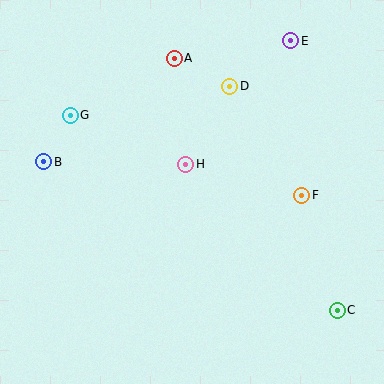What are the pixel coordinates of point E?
Point E is at (291, 41).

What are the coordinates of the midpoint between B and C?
The midpoint between B and C is at (190, 236).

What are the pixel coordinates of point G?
Point G is at (70, 115).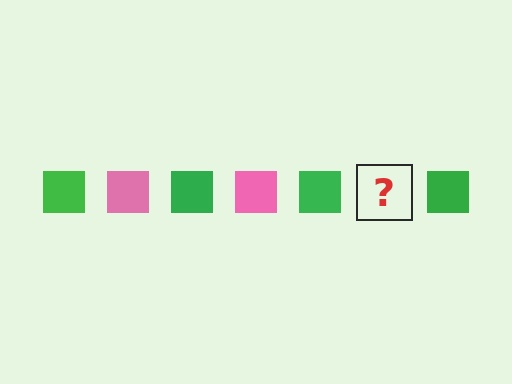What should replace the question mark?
The question mark should be replaced with a pink square.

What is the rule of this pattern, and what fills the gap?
The rule is that the pattern cycles through green, pink squares. The gap should be filled with a pink square.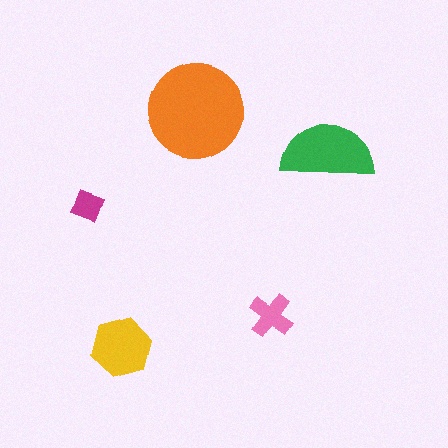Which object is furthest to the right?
The green semicircle is rightmost.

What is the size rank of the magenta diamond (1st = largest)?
5th.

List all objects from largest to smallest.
The orange circle, the green semicircle, the yellow hexagon, the pink cross, the magenta diamond.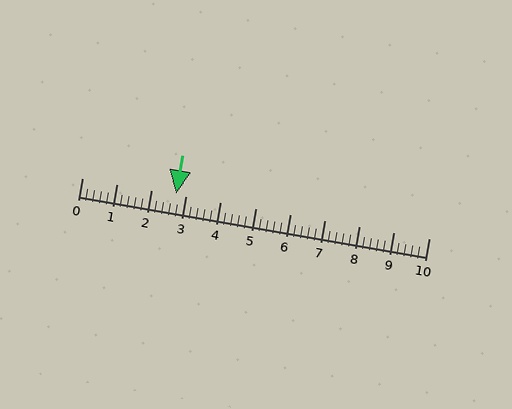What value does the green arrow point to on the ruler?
The green arrow points to approximately 2.7.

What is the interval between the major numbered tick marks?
The major tick marks are spaced 1 units apart.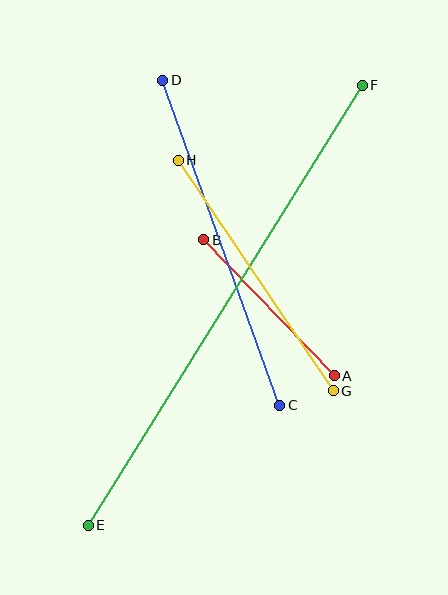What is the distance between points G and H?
The distance is approximately 278 pixels.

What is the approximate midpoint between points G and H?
The midpoint is at approximately (256, 275) pixels.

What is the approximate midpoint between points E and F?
The midpoint is at approximately (225, 305) pixels.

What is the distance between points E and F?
The distance is approximately 518 pixels.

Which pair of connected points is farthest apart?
Points E and F are farthest apart.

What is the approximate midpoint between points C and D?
The midpoint is at approximately (221, 243) pixels.